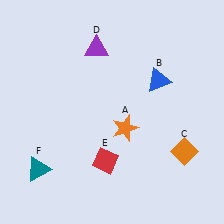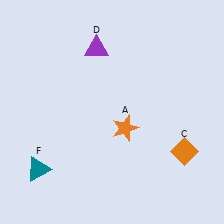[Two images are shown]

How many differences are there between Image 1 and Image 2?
There are 2 differences between the two images.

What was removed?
The red diamond (E), the blue triangle (B) were removed in Image 2.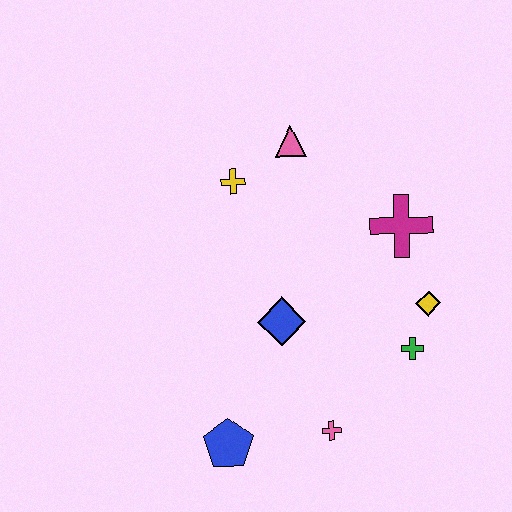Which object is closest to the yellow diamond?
The green cross is closest to the yellow diamond.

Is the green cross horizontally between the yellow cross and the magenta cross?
No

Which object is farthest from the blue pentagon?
The pink triangle is farthest from the blue pentagon.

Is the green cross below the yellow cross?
Yes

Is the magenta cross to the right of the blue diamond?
Yes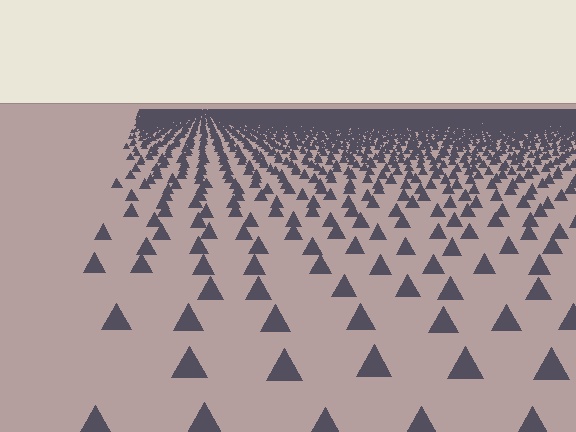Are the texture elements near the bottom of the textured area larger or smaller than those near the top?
Larger. Near the bottom, elements are closer to the viewer and appear at a bigger on-screen size.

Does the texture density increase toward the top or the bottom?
Density increases toward the top.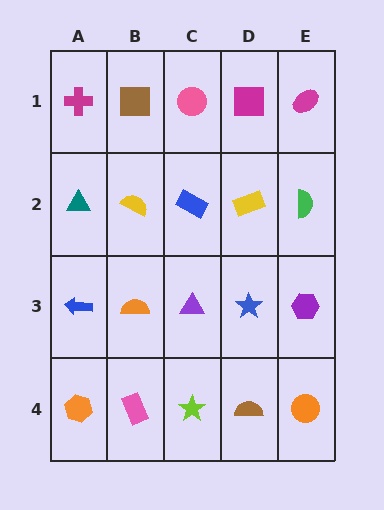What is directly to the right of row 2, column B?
A blue rectangle.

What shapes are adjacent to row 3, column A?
A teal triangle (row 2, column A), an orange hexagon (row 4, column A), an orange semicircle (row 3, column B).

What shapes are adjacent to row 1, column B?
A yellow semicircle (row 2, column B), a magenta cross (row 1, column A), a pink circle (row 1, column C).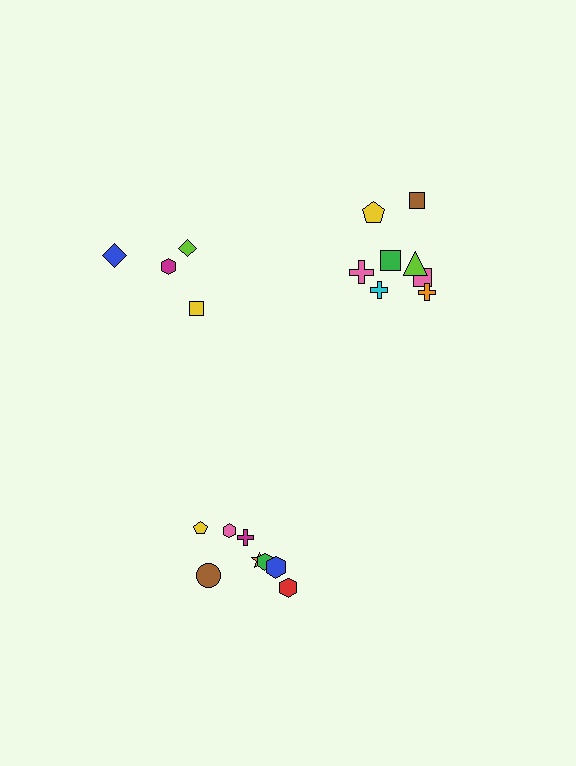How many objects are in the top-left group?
There are 4 objects.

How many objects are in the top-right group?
There are 8 objects.